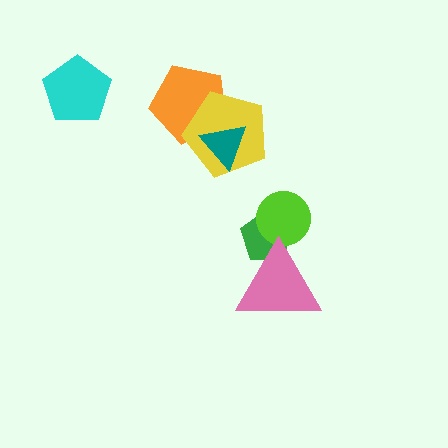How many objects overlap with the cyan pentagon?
0 objects overlap with the cyan pentagon.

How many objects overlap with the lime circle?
2 objects overlap with the lime circle.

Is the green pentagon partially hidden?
Yes, it is partially covered by another shape.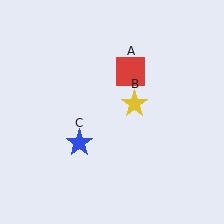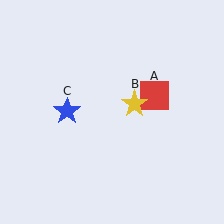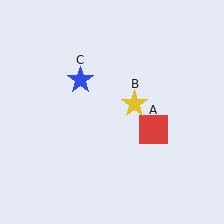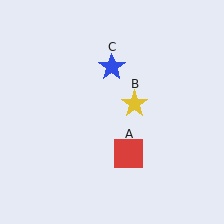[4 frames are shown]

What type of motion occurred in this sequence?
The red square (object A), blue star (object C) rotated clockwise around the center of the scene.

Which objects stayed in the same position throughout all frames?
Yellow star (object B) remained stationary.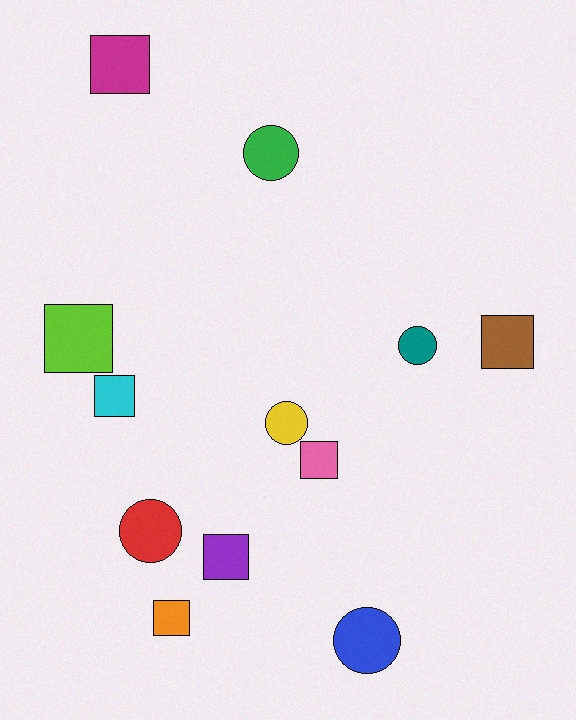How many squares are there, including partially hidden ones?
There are 7 squares.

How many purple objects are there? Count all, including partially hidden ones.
There is 1 purple object.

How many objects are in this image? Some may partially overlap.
There are 12 objects.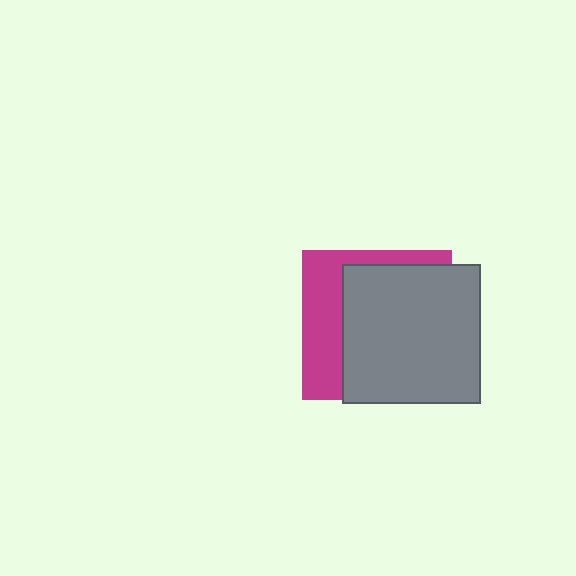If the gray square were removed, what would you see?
You would see the complete magenta square.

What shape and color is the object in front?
The object in front is a gray square.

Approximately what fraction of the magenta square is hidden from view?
Roughly 66% of the magenta square is hidden behind the gray square.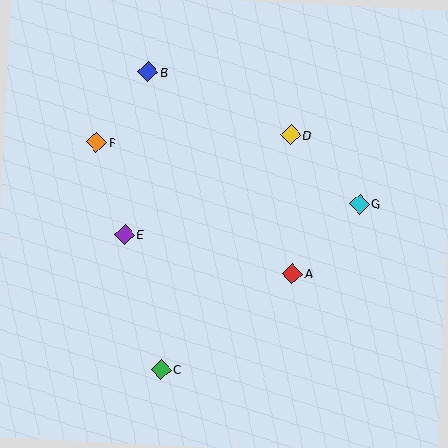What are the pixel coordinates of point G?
Point G is at (359, 204).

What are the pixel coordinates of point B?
Point B is at (148, 72).